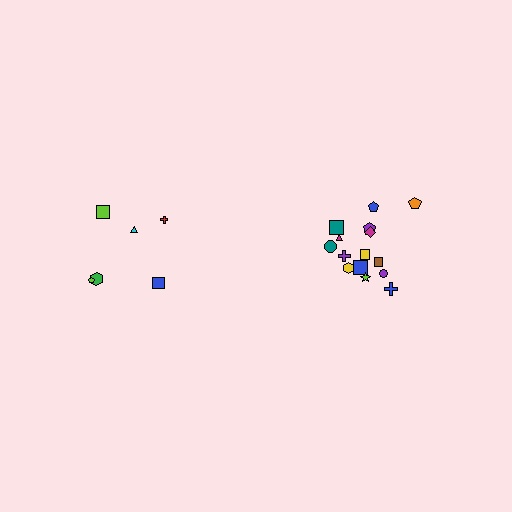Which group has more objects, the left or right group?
The right group.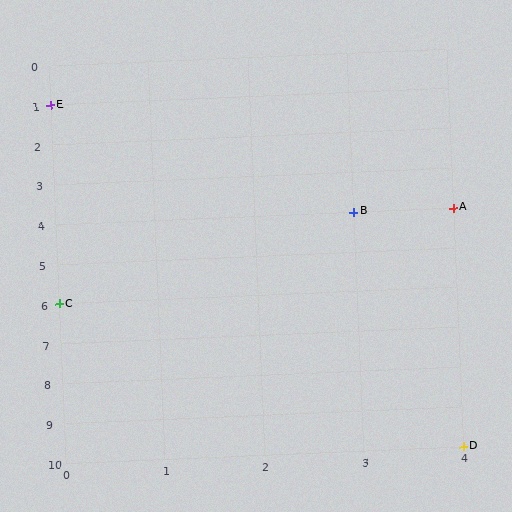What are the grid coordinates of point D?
Point D is at grid coordinates (4, 10).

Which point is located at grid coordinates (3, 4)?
Point B is at (3, 4).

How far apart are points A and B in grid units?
Points A and B are 1 column apart.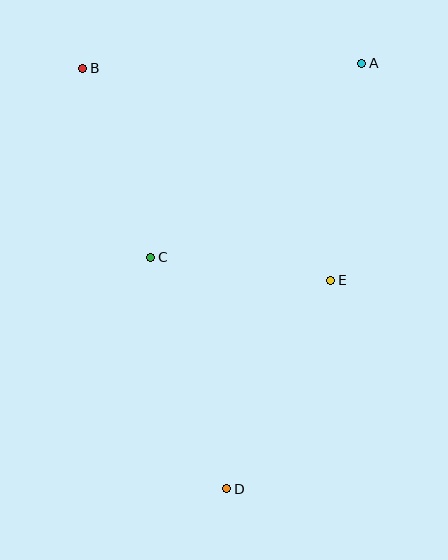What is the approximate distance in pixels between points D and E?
The distance between D and E is approximately 233 pixels.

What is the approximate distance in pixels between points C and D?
The distance between C and D is approximately 244 pixels.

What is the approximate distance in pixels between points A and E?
The distance between A and E is approximately 220 pixels.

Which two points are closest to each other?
Points C and E are closest to each other.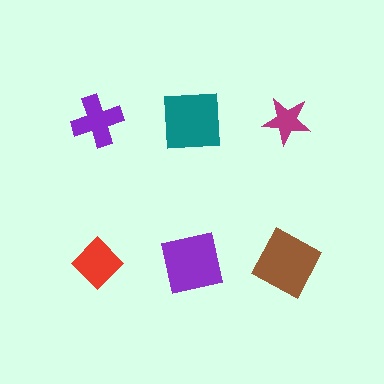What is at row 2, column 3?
A brown square.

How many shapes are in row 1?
3 shapes.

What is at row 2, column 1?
A red diamond.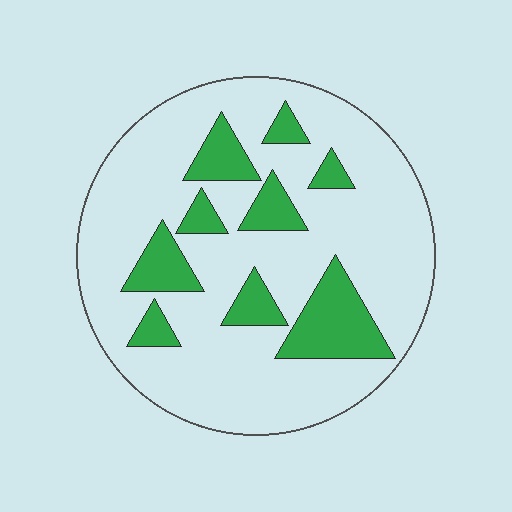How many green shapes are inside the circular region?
9.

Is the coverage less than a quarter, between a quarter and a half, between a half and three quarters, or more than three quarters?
Less than a quarter.